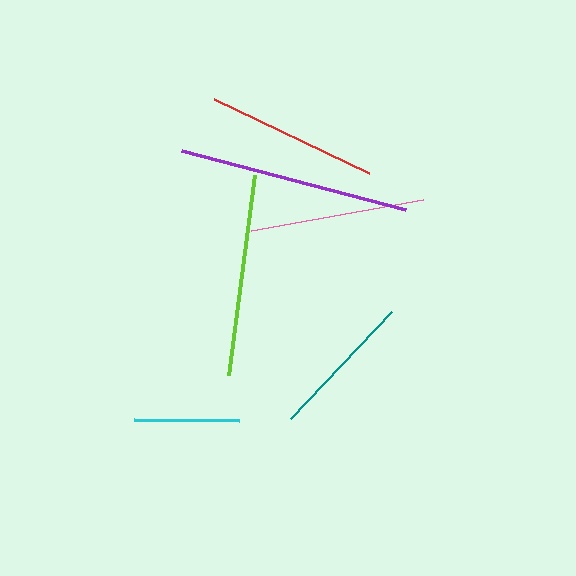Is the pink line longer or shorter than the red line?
The pink line is longer than the red line.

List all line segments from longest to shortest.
From longest to shortest: purple, lime, pink, red, teal, cyan.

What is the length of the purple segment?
The purple segment is approximately 232 pixels long.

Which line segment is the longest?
The purple line is the longest at approximately 232 pixels.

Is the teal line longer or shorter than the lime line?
The lime line is longer than the teal line.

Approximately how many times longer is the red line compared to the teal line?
The red line is approximately 1.2 times the length of the teal line.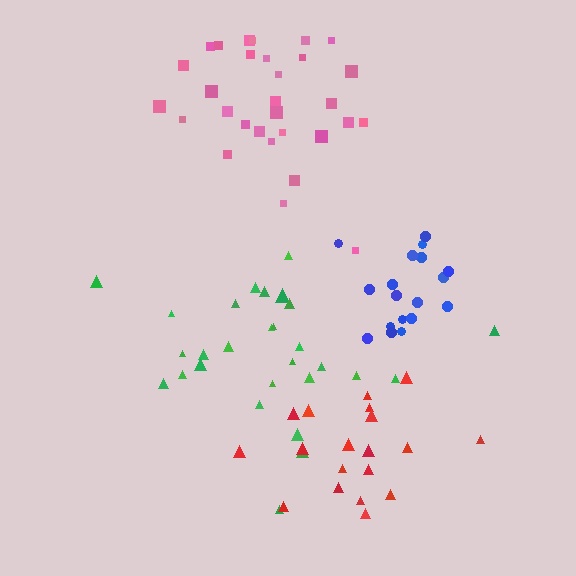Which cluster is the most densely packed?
Blue.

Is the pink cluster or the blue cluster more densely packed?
Blue.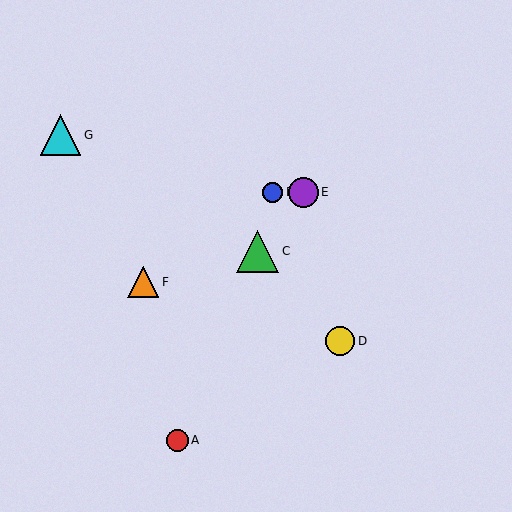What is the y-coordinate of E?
Object E is at y≈192.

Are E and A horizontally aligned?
No, E is at y≈192 and A is at y≈440.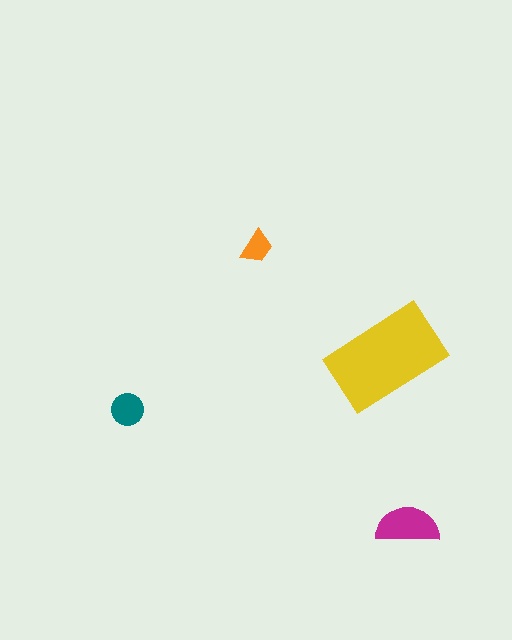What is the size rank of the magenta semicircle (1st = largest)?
2nd.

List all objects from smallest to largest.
The orange trapezoid, the teal circle, the magenta semicircle, the yellow rectangle.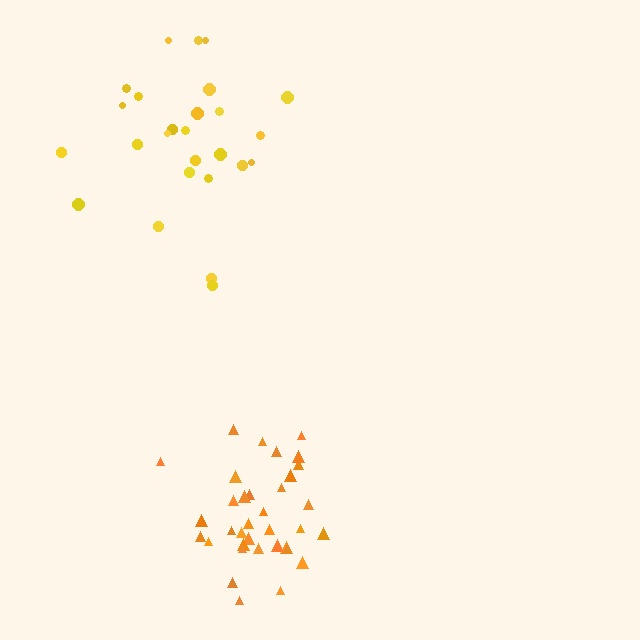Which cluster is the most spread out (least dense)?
Yellow.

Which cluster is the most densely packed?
Orange.